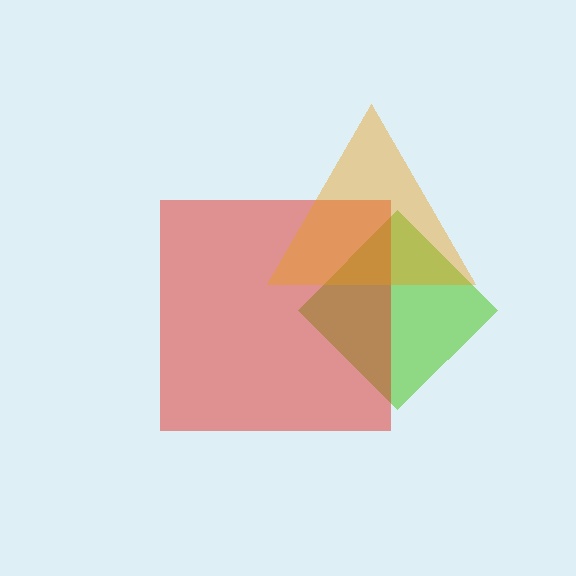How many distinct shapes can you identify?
There are 3 distinct shapes: a lime diamond, a red square, an orange triangle.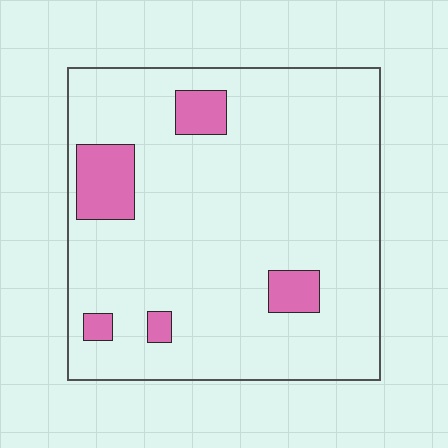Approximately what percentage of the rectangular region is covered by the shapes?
Approximately 10%.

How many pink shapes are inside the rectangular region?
5.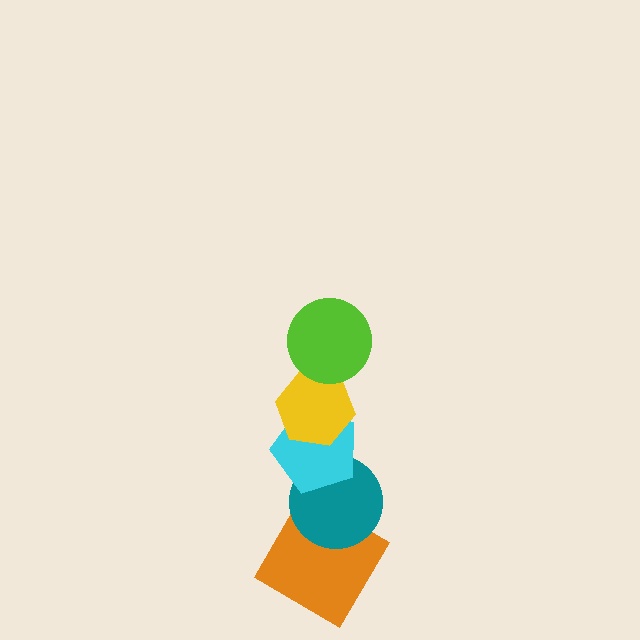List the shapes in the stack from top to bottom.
From top to bottom: the lime circle, the yellow hexagon, the cyan pentagon, the teal circle, the orange diamond.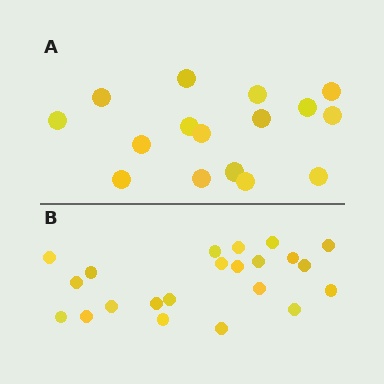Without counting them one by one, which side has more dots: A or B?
Region B (the bottom region) has more dots.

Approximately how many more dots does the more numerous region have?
Region B has about 6 more dots than region A.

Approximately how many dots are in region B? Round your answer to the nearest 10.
About 20 dots. (The exact count is 22, which rounds to 20.)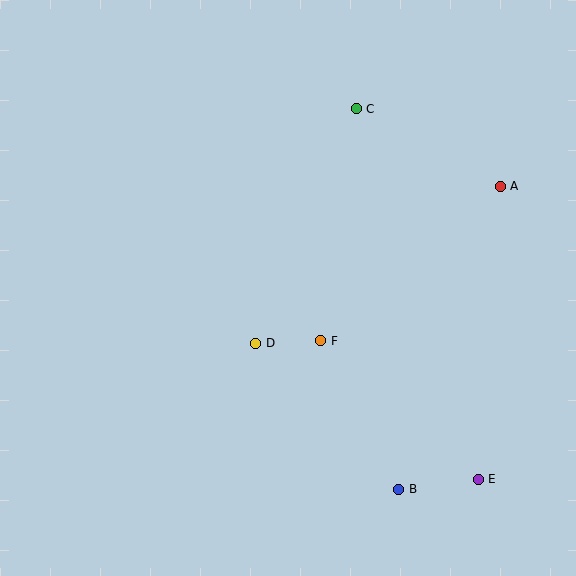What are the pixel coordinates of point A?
Point A is at (500, 186).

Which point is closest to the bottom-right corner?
Point E is closest to the bottom-right corner.